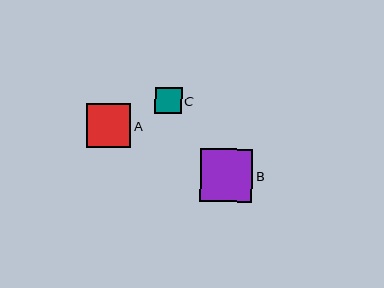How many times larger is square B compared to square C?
Square B is approximately 2.0 times the size of square C.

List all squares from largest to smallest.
From largest to smallest: B, A, C.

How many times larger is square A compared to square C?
Square A is approximately 1.7 times the size of square C.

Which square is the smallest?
Square C is the smallest with a size of approximately 26 pixels.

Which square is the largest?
Square B is the largest with a size of approximately 52 pixels.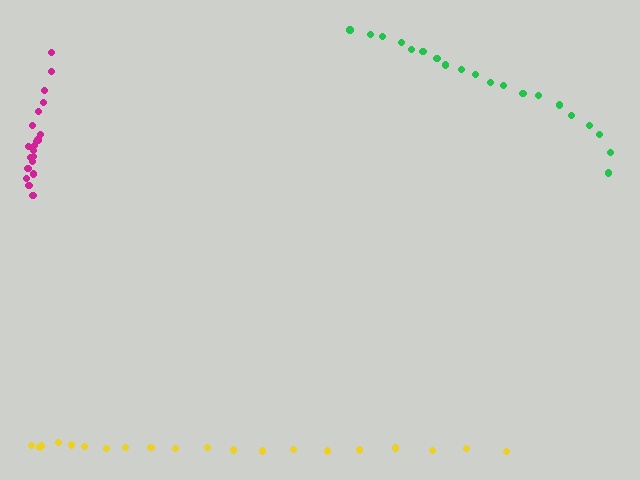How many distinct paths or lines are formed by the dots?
There are 3 distinct paths.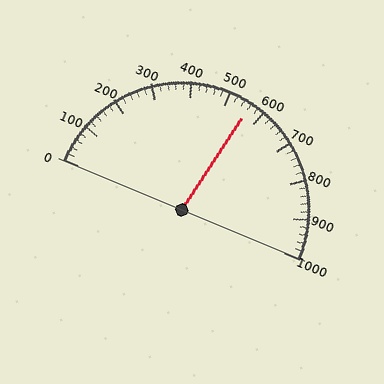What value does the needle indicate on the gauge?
The needle indicates approximately 560.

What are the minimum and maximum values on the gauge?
The gauge ranges from 0 to 1000.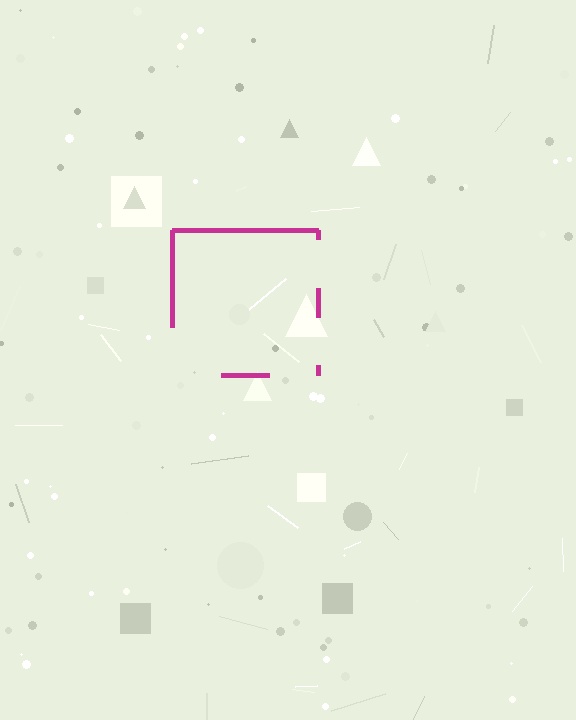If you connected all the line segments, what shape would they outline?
They would outline a square.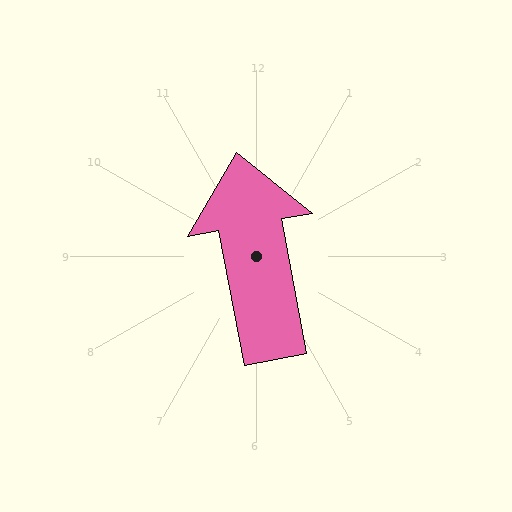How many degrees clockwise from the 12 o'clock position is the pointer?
Approximately 349 degrees.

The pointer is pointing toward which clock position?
Roughly 12 o'clock.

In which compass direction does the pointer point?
North.